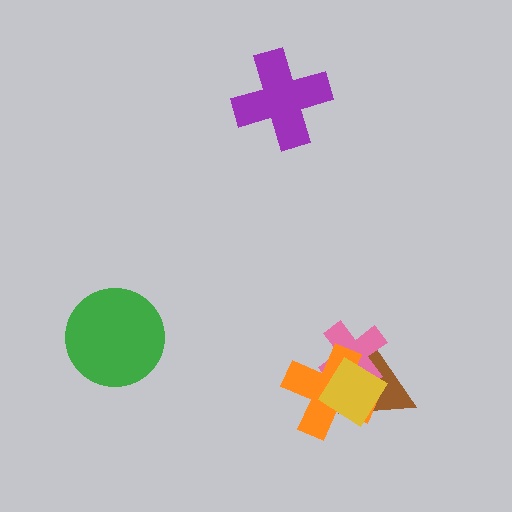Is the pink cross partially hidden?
Yes, it is partially covered by another shape.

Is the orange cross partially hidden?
Yes, it is partially covered by another shape.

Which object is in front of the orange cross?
The yellow diamond is in front of the orange cross.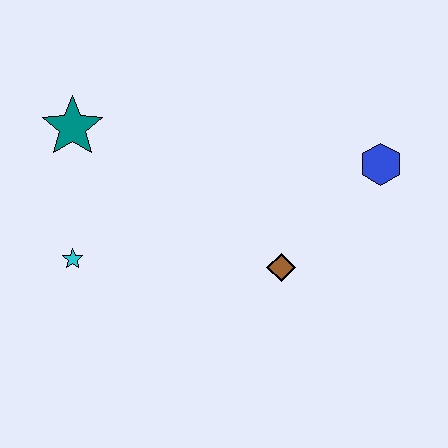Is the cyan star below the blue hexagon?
Yes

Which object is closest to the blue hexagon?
The brown diamond is closest to the blue hexagon.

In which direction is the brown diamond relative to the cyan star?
The brown diamond is to the right of the cyan star.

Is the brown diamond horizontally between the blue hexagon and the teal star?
Yes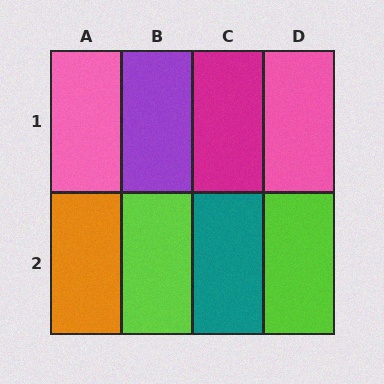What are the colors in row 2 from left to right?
Orange, lime, teal, lime.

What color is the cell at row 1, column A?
Pink.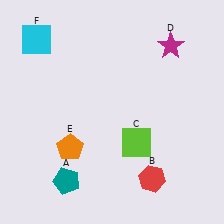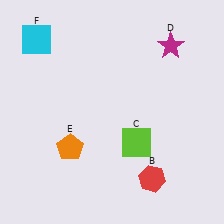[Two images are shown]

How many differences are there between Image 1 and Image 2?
There is 1 difference between the two images.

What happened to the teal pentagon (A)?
The teal pentagon (A) was removed in Image 2. It was in the bottom-left area of Image 1.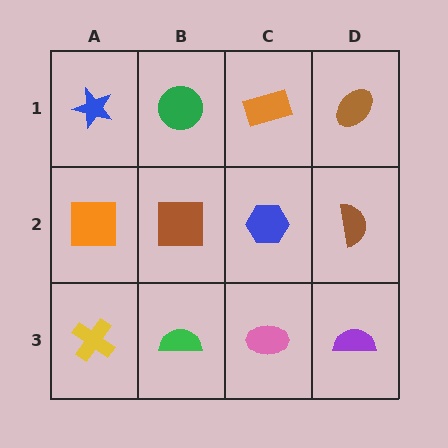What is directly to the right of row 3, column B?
A pink ellipse.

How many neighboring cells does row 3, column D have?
2.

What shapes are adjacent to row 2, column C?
An orange rectangle (row 1, column C), a pink ellipse (row 3, column C), a brown square (row 2, column B), a brown semicircle (row 2, column D).